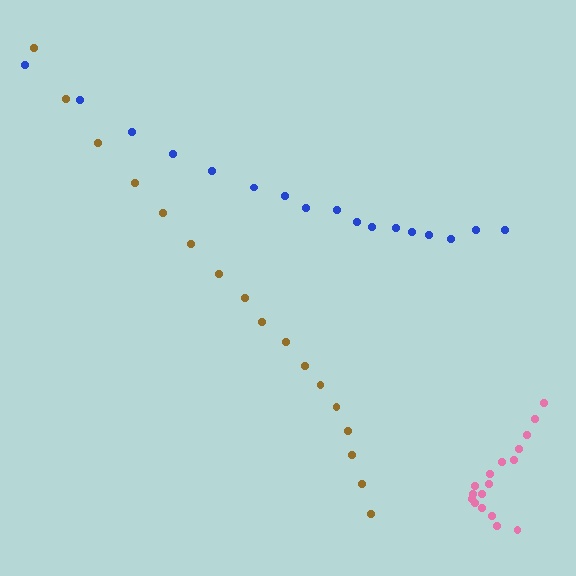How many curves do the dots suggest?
There are 3 distinct paths.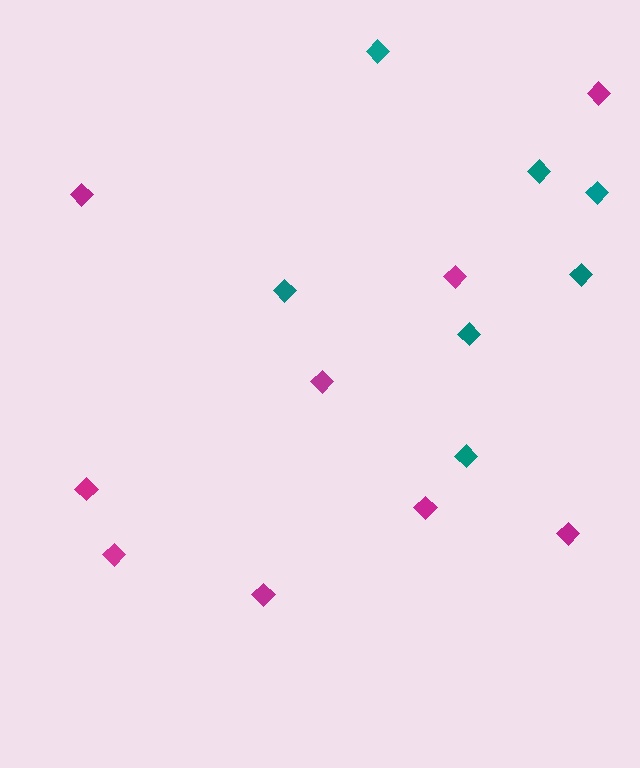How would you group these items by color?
There are 2 groups: one group of magenta diamonds (9) and one group of teal diamonds (7).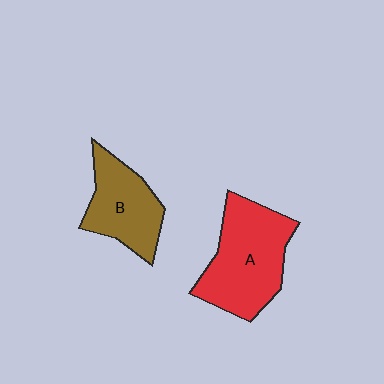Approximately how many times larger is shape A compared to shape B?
Approximately 1.4 times.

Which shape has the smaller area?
Shape B (brown).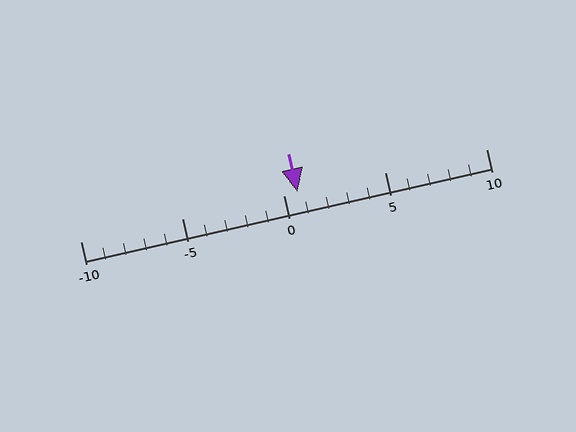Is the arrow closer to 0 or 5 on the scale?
The arrow is closer to 0.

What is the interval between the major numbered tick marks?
The major tick marks are spaced 5 units apart.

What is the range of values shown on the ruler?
The ruler shows values from -10 to 10.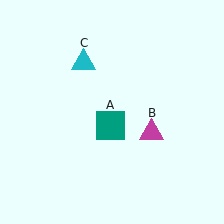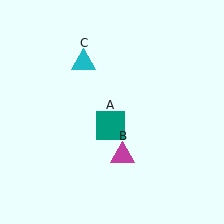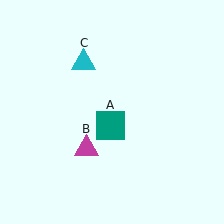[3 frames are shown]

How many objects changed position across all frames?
1 object changed position: magenta triangle (object B).